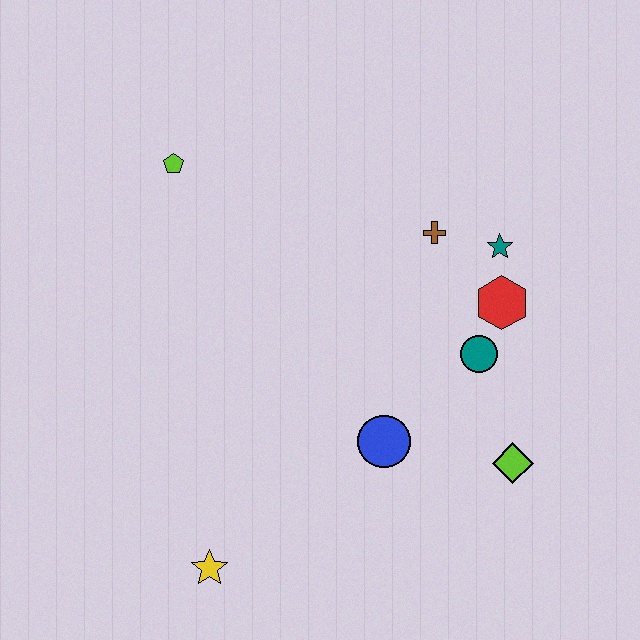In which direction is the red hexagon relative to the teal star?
The red hexagon is below the teal star.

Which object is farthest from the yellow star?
The teal star is farthest from the yellow star.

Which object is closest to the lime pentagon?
The brown cross is closest to the lime pentagon.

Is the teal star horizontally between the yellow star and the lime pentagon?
No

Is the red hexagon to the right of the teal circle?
Yes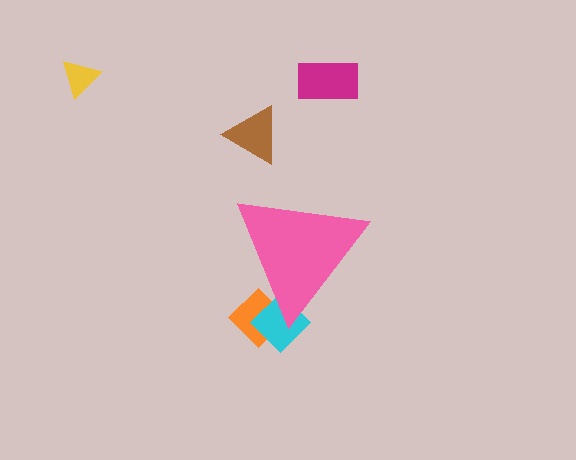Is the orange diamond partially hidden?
Yes, the orange diamond is partially hidden behind the pink triangle.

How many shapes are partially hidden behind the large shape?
2 shapes are partially hidden.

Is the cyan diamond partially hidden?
Yes, the cyan diamond is partially hidden behind the pink triangle.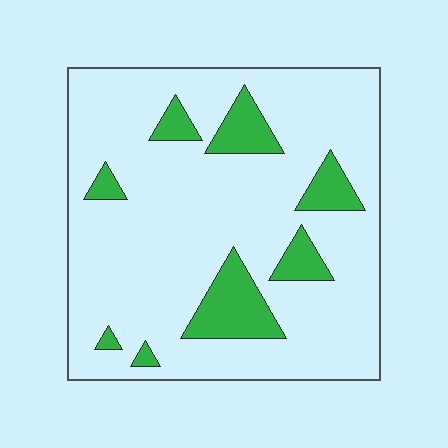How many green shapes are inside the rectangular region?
8.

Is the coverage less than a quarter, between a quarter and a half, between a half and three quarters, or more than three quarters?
Less than a quarter.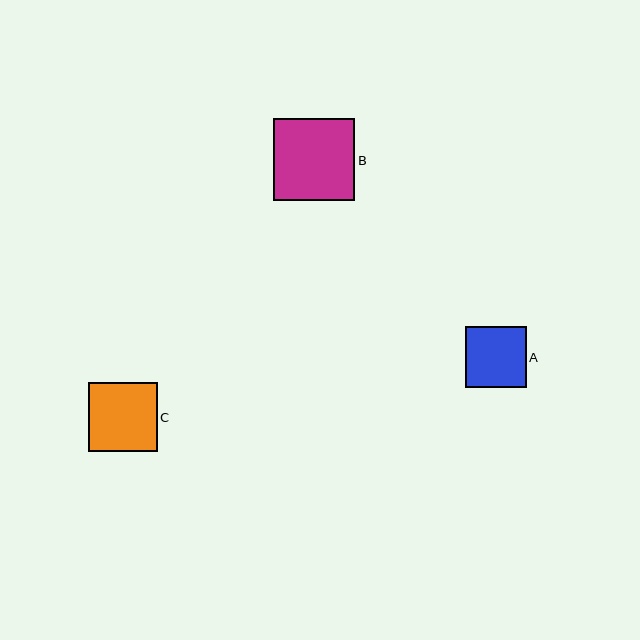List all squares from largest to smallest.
From largest to smallest: B, C, A.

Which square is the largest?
Square B is the largest with a size of approximately 81 pixels.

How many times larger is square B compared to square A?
Square B is approximately 1.3 times the size of square A.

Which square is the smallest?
Square A is the smallest with a size of approximately 61 pixels.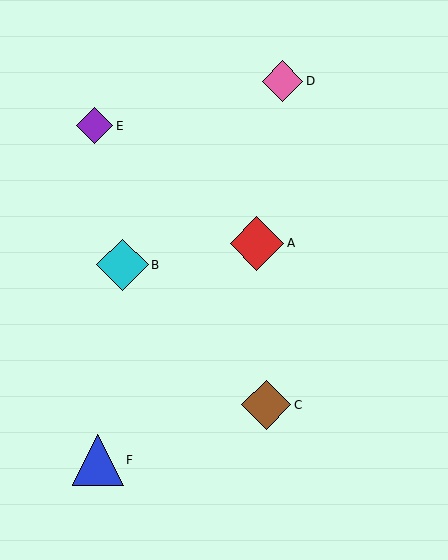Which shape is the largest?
The red diamond (labeled A) is the largest.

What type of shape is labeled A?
Shape A is a red diamond.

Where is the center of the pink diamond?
The center of the pink diamond is at (283, 81).